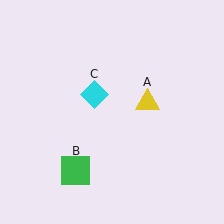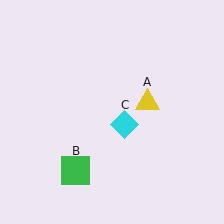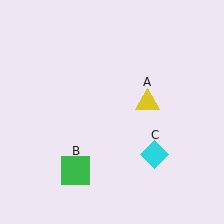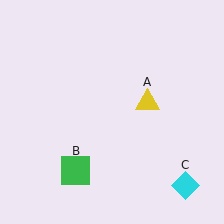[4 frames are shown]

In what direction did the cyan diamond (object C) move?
The cyan diamond (object C) moved down and to the right.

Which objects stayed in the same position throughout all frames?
Yellow triangle (object A) and green square (object B) remained stationary.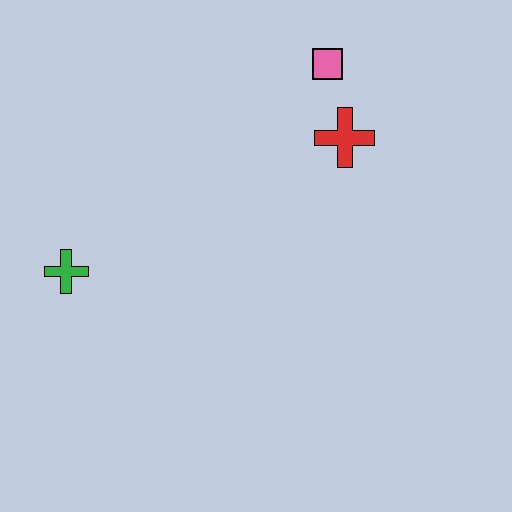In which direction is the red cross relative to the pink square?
The red cross is below the pink square.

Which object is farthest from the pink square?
The green cross is farthest from the pink square.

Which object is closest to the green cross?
The red cross is closest to the green cross.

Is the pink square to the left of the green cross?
No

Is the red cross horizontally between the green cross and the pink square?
No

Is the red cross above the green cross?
Yes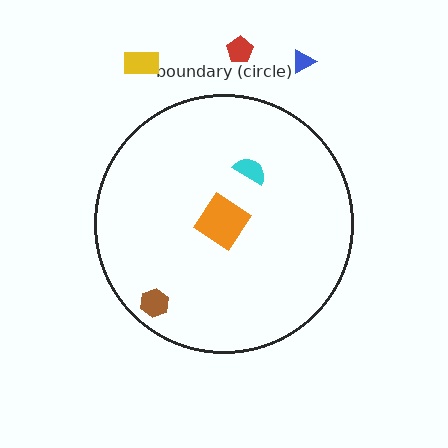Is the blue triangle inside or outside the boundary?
Outside.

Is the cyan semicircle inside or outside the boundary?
Inside.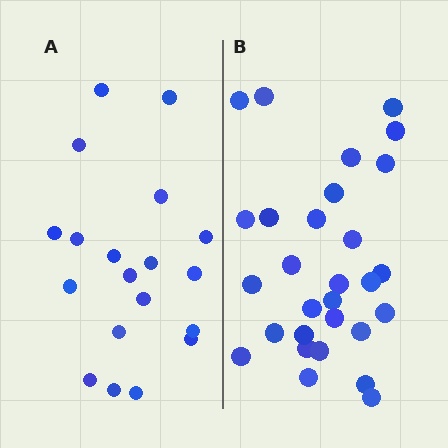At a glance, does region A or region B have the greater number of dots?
Region B (the right region) has more dots.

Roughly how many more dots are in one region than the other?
Region B has roughly 10 or so more dots than region A.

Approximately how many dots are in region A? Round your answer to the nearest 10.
About 20 dots. (The exact count is 19, which rounds to 20.)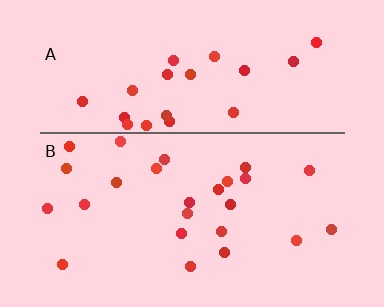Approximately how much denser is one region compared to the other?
Approximately 1.0× — region B over region A.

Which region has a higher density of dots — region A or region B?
B (the bottom).